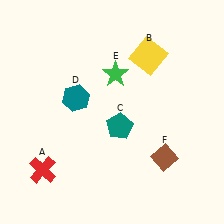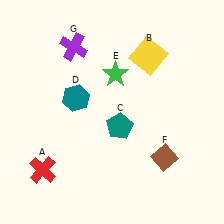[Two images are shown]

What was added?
A purple cross (G) was added in Image 2.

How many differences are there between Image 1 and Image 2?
There is 1 difference between the two images.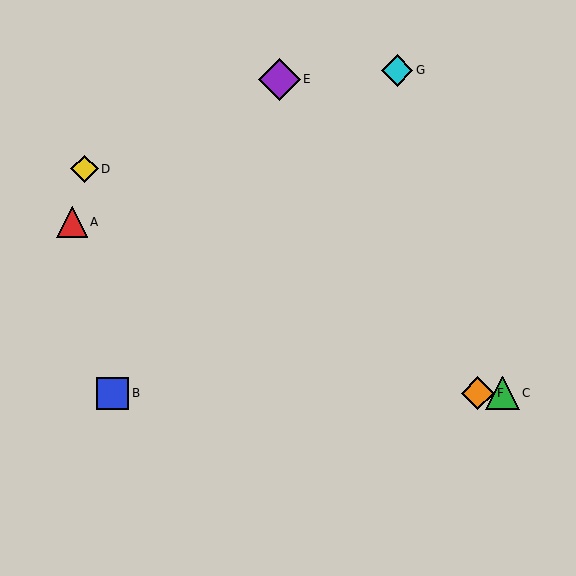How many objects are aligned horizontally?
3 objects (B, C, F) are aligned horizontally.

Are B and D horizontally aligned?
No, B is at y≈393 and D is at y≈169.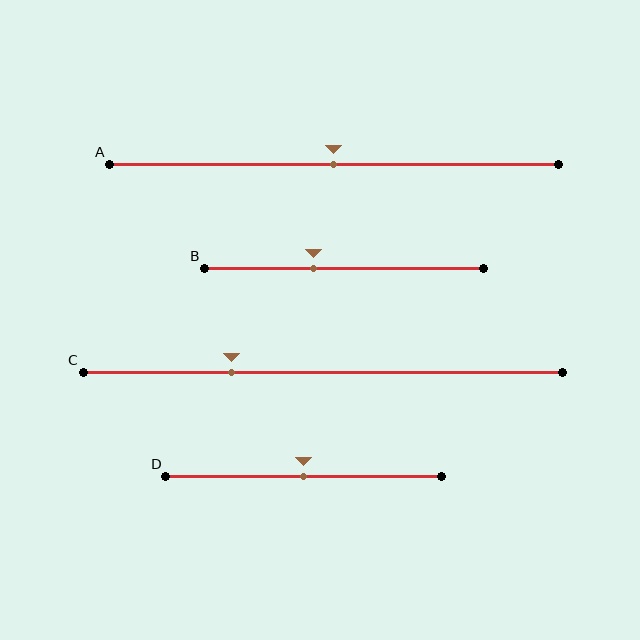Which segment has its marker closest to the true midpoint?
Segment A has its marker closest to the true midpoint.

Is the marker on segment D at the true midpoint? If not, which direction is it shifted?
Yes, the marker on segment D is at the true midpoint.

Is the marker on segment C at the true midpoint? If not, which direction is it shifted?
No, the marker on segment C is shifted to the left by about 19% of the segment length.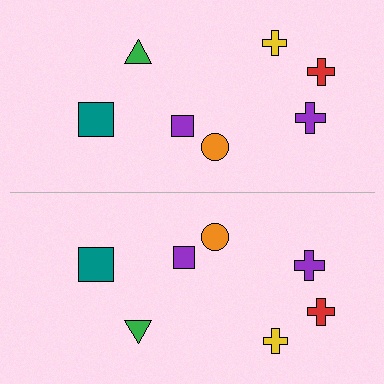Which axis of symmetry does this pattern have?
The pattern has a horizontal axis of symmetry running through the center of the image.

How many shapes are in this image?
There are 14 shapes in this image.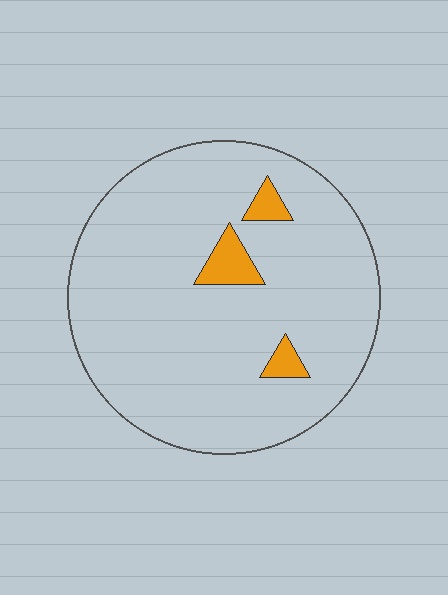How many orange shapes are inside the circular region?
3.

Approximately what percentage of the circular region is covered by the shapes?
Approximately 5%.